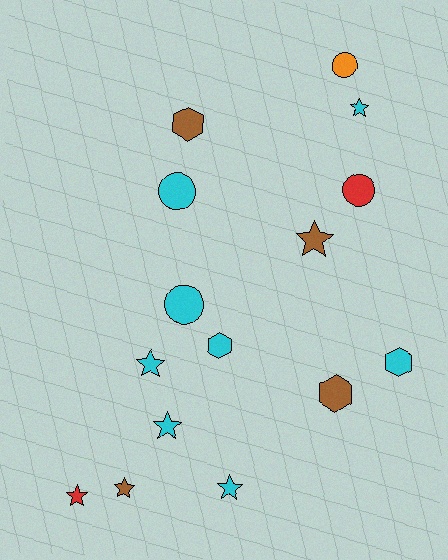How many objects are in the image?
There are 15 objects.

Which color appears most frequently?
Cyan, with 8 objects.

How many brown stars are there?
There are 2 brown stars.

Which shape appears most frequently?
Star, with 7 objects.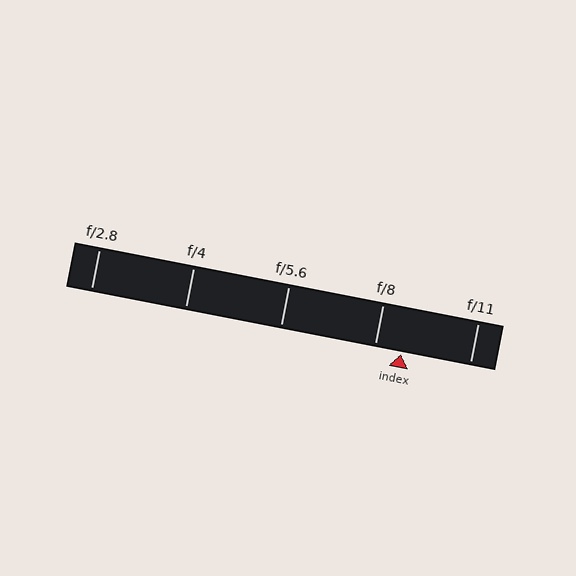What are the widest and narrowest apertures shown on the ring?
The widest aperture shown is f/2.8 and the narrowest is f/11.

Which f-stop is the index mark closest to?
The index mark is closest to f/8.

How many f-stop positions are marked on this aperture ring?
There are 5 f-stop positions marked.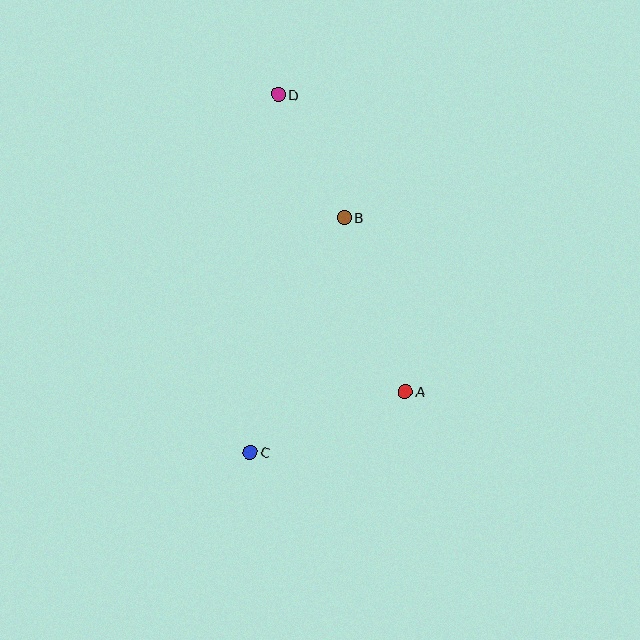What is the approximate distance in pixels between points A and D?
The distance between A and D is approximately 323 pixels.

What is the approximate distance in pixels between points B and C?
The distance between B and C is approximately 253 pixels.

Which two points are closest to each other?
Points B and D are closest to each other.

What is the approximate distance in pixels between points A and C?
The distance between A and C is approximately 166 pixels.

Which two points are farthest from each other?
Points C and D are farthest from each other.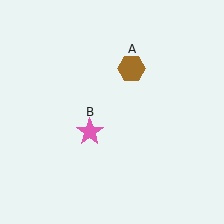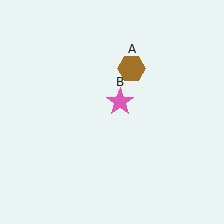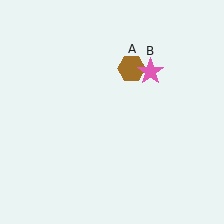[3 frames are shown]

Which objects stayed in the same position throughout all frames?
Brown hexagon (object A) remained stationary.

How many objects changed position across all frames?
1 object changed position: pink star (object B).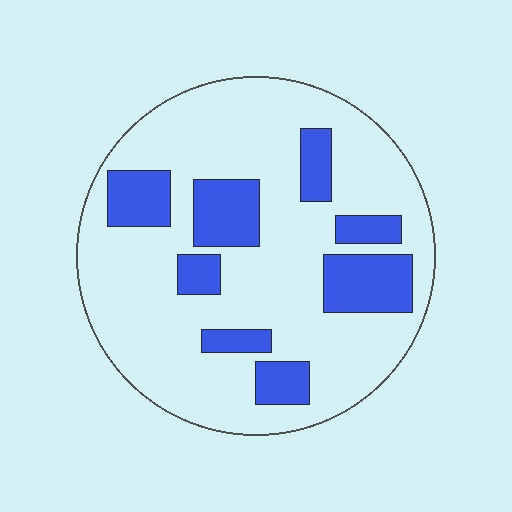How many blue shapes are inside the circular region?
8.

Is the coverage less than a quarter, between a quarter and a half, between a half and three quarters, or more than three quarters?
Less than a quarter.